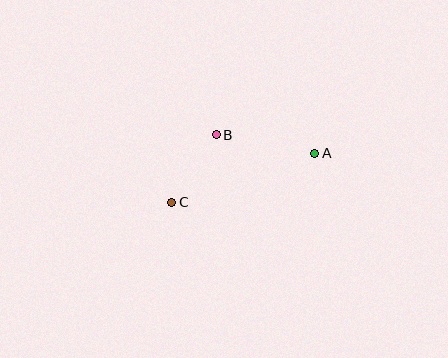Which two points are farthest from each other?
Points A and C are farthest from each other.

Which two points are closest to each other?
Points B and C are closest to each other.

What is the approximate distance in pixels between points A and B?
The distance between A and B is approximately 100 pixels.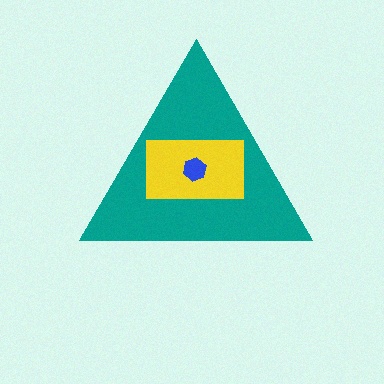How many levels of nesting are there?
3.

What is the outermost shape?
The teal triangle.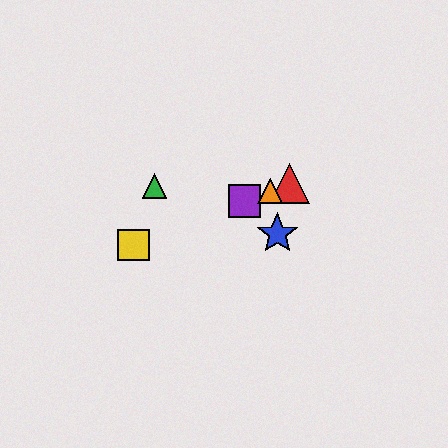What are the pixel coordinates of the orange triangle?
The orange triangle is at (270, 191).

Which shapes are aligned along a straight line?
The red triangle, the yellow square, the purple square, the orange triangle are aligned along a straight line.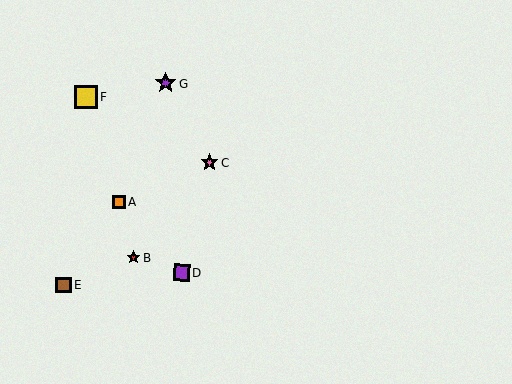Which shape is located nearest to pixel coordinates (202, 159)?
The pink star (labeled C) at (210, 162) is nearest to that location.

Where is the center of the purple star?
The center of the purple star is at (165, 83).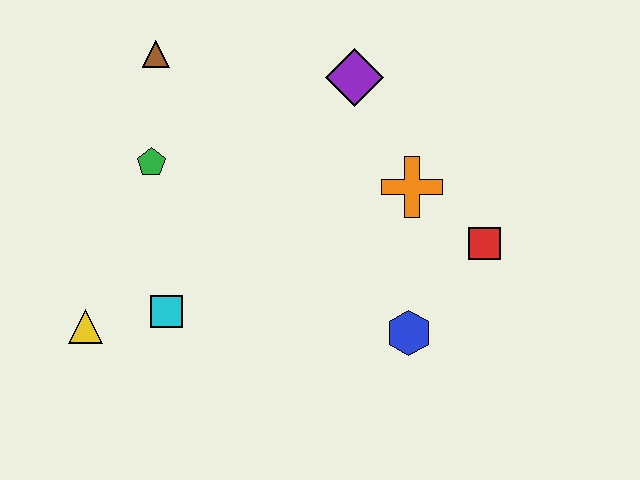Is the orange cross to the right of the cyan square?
Yes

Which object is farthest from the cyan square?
The red square is farthest from the cyan square.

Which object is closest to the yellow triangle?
The cyan square is closest to the yellow triangle.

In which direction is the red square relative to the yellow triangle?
The red square is to the right of the yellow triangle.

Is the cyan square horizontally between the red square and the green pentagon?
Yes